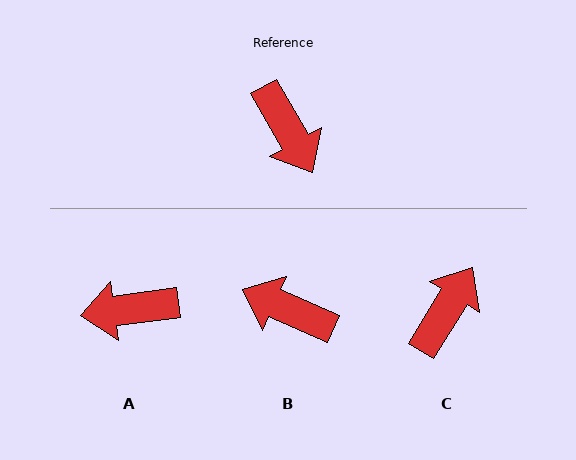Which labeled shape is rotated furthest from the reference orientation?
B, about 143 degrees away.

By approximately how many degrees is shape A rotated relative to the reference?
Approximately 112 degrees clockwise.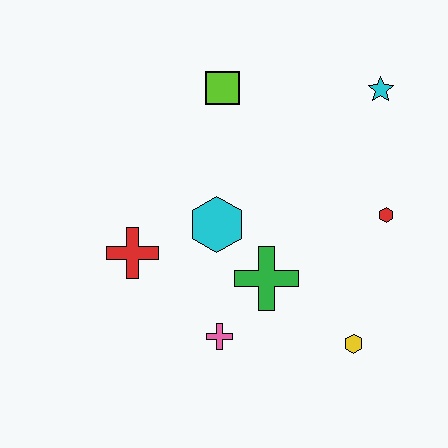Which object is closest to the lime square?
The cyan hexagon is closest to the lime square.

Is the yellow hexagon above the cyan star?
No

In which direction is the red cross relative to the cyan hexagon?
The red cross is to the left of the cyan hexagon.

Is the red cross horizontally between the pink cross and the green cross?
No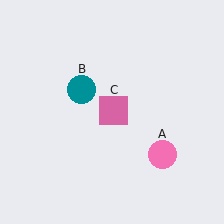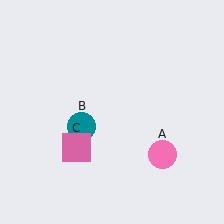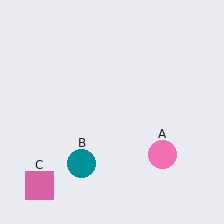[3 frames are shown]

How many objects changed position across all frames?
2 objects changed position: teal circle (object B), pink square (object C).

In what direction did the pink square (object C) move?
The pink square (object C) moved down and to the left.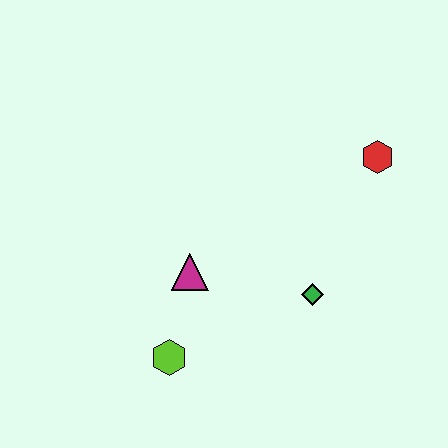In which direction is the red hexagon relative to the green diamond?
The red hexagon is above the green diamond.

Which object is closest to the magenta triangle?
The lime hexagon is closest to the magenta triangle.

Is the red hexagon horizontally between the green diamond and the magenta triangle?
No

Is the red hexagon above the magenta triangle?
Yes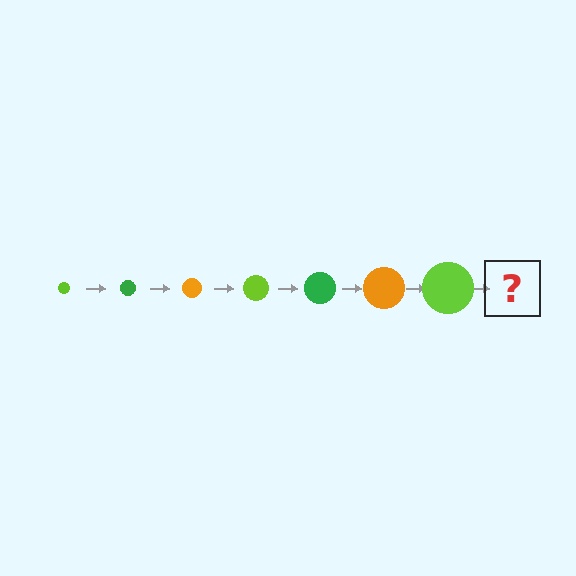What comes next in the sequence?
The next element should be a green circle, larger than the previous one.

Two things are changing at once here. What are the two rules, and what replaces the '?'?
The two rules are that the circle grows larger each step and the color cycles through lime, green, and orange. The '?' should be a green circle, larger than the previous one.